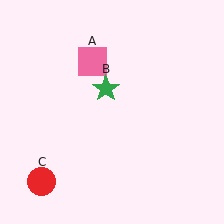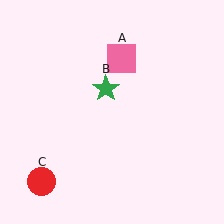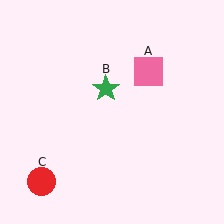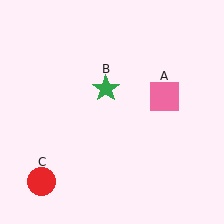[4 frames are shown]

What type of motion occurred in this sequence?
The pink square (object A) rotated clockwise around the center of the scene.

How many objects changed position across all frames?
1 object changed position: pink square (object A).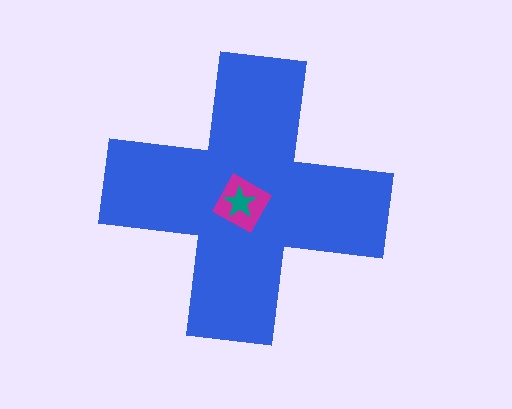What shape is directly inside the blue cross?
The magenta square.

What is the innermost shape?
The teal star.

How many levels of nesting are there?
3.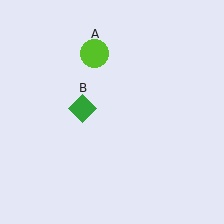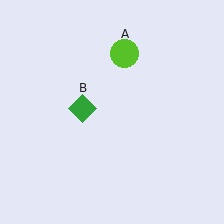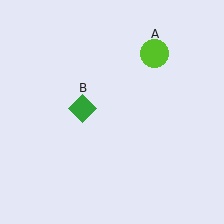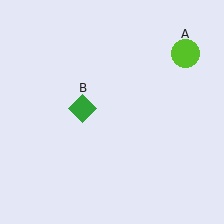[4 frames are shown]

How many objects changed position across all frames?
1 object changed position: lime circle (object A).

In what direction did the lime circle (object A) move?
The lime circle (object A) moved right.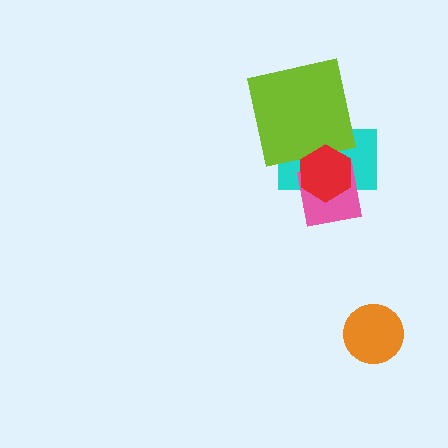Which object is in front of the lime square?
The red hexagon is in front of the lime square.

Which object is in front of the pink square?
The red hexagon is in front of the pink square.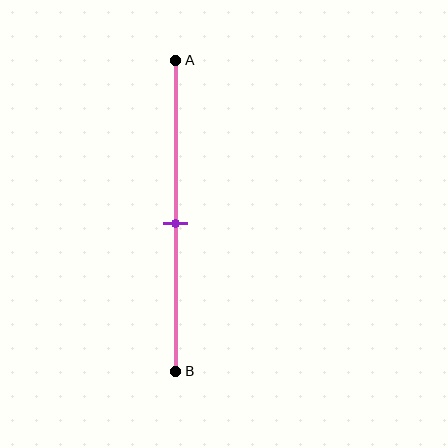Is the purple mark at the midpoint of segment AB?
Yes, the mark is approximately at the midpoint.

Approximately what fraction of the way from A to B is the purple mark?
The purple mark is approximately 50% of the way from A to B.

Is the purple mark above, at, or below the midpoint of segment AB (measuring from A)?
The purple mark is approximately at the midpoint of segment AB.